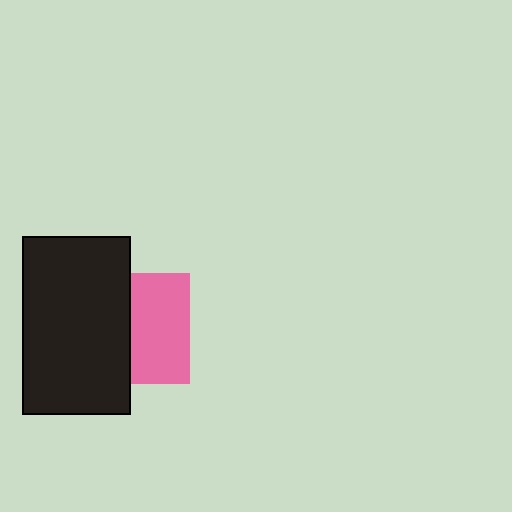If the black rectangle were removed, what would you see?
You would see the complete pink square.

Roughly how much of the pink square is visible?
About half of it is visible (roughly 53%).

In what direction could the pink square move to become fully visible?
The pink square could move right. That would shift it out from behind the black rectangle entirely.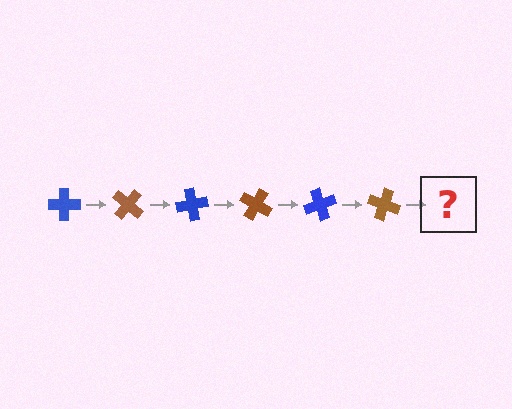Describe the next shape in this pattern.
It should be a blue cross, rotated 240 degrees from the start.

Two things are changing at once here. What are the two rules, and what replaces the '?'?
The two rules are that it rotates 40 degrees each step and the color cycles through blue and brown. The '?' should be a blue cross, rotated 240 degrees from the start.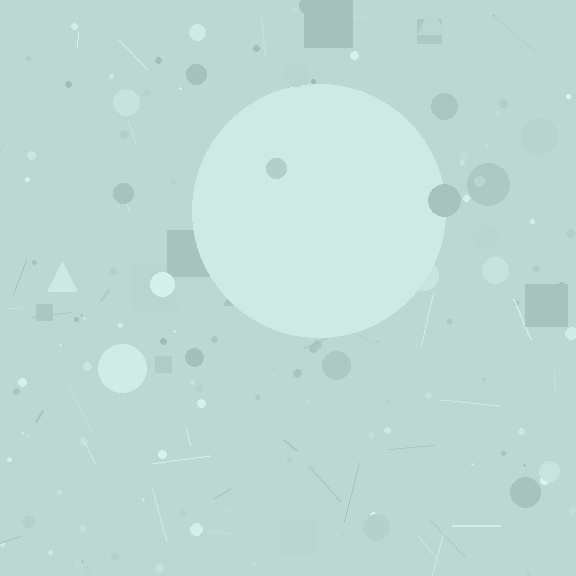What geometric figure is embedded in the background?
A circle is embedded in the background.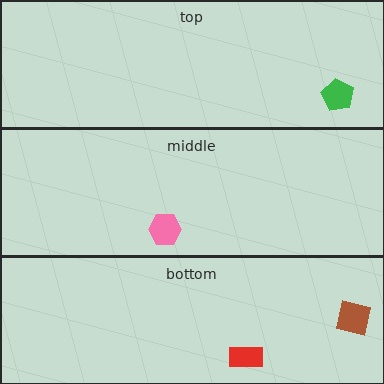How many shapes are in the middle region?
1.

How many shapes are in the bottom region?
2.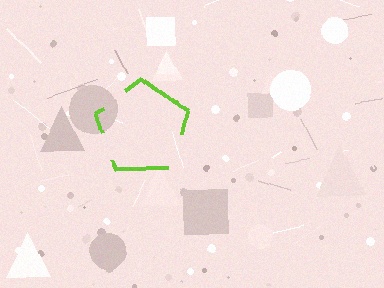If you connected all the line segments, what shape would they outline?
They would outline a pentagon.